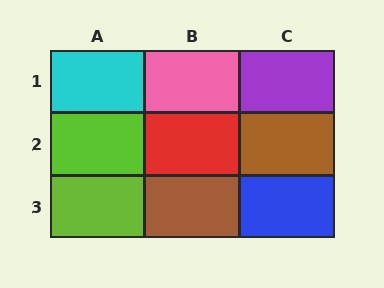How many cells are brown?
2 cells are brown.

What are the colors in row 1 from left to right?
Cyan, pink, purple.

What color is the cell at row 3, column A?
Lime.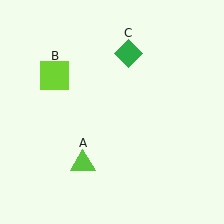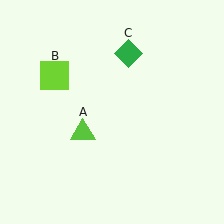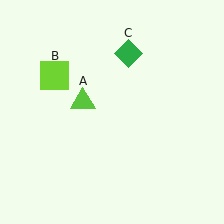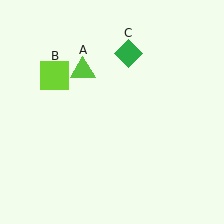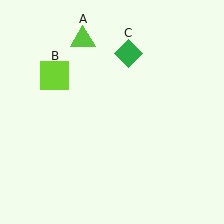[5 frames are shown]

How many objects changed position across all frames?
1 object changed position: lime triangle (object A).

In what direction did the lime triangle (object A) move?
The lime triangle (object A) moved up.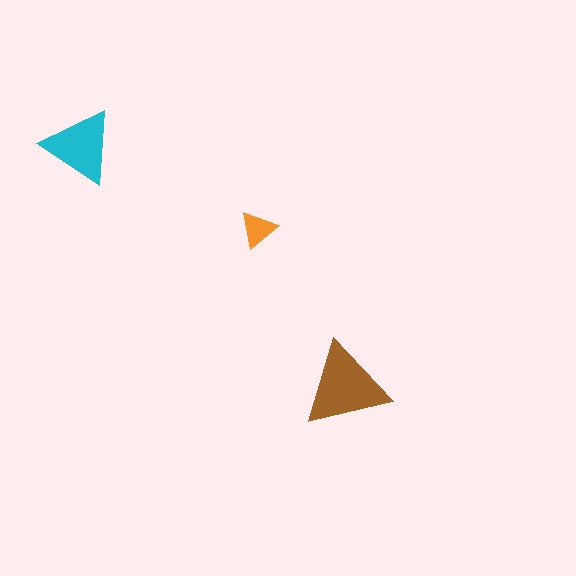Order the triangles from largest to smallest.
the brown one, the cyan one, the orange one.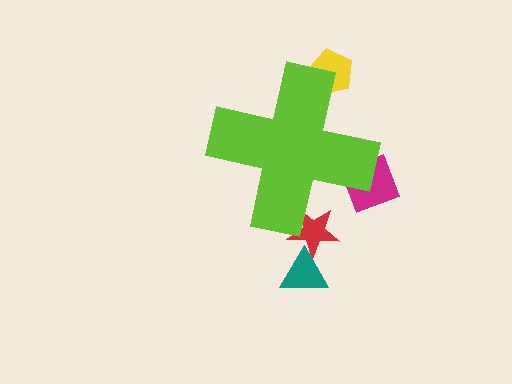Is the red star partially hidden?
Yes, the red star is partially hidden behind the lime cross.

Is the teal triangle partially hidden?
No, the teal triangle is fully visible.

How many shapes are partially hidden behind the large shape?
3 shapes are partially hidden.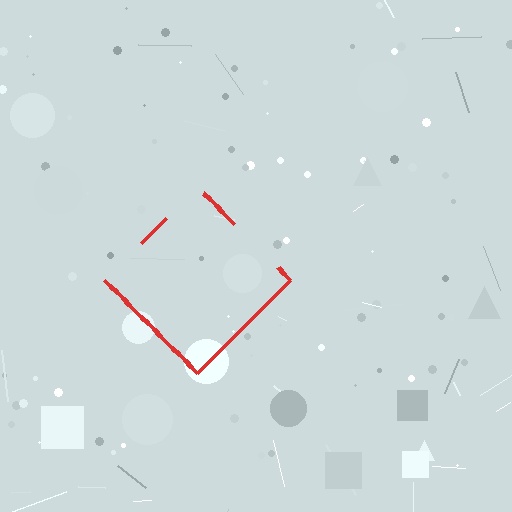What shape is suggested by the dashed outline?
The dashed outline suggests a diamond.